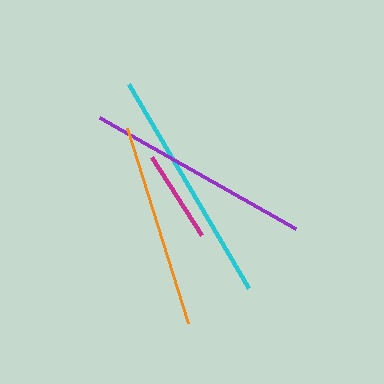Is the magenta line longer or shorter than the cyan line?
The cyan line is longer than the magenta line.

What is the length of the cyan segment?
The cyan segment is approximately 236 pixels long.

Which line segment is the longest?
The cyan line is the longest at approximately 236 pixels.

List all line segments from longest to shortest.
From longest to shortest: cyan, purple, orange, magenta.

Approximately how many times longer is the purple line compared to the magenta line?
The purple line is approximately 2.4 times the length of the magenta line.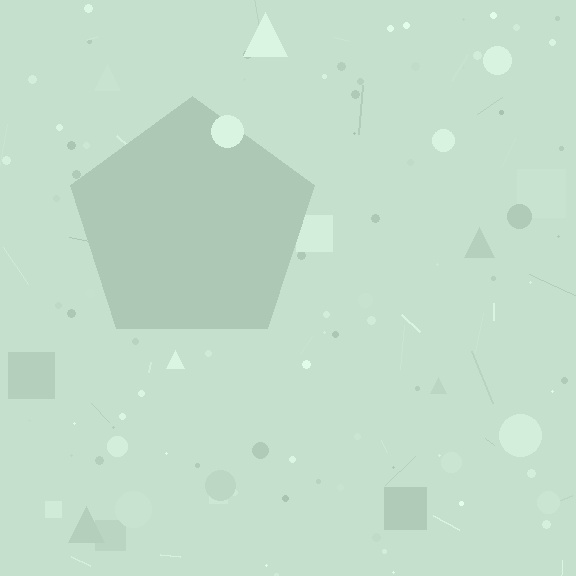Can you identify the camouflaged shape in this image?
The camouflaged shape is a pentagon.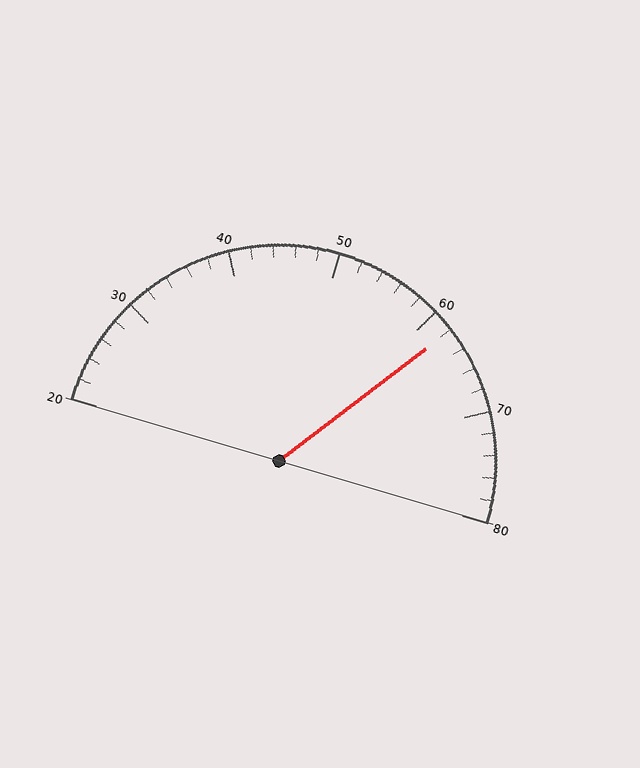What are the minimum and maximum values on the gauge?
The gauge ranges from 20 to 80.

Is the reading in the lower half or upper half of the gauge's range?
The reading is in the upper half of the range (20 to 80).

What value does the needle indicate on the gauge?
The needle indicates approximately 62.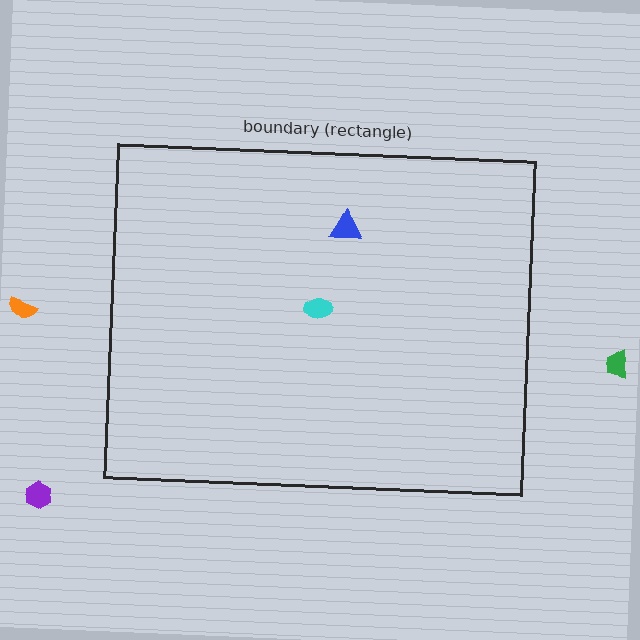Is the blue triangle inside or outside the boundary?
Inside.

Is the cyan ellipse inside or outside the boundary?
Inside.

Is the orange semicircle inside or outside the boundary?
Outside.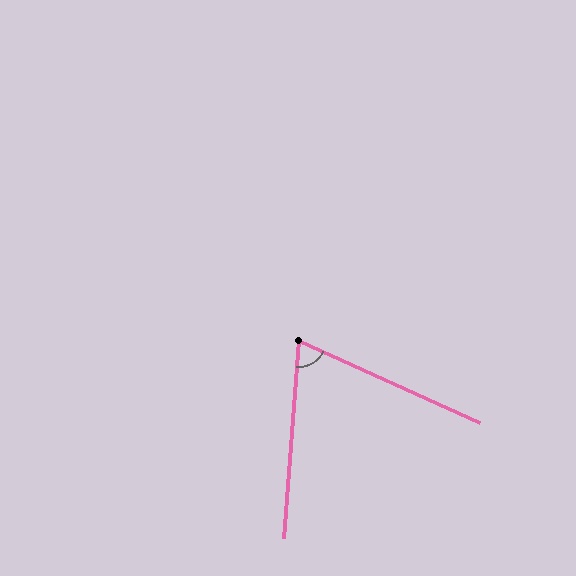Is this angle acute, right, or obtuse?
It is acute.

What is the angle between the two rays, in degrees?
Approximately 70 degrees.